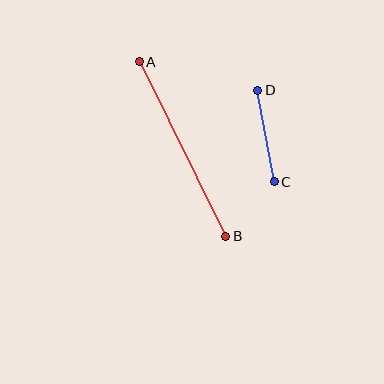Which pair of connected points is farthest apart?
Points A and B are farthest apart.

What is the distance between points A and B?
The distance is approximately 195 pixels.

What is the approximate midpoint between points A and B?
The midpoint is at approximately (183, 149) pixels.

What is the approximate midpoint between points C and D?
The midpoint is at approximately (266, 136) pixels.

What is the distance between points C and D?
The distance is approximately 93 pixels.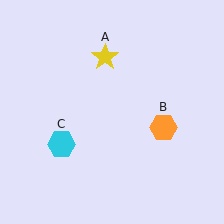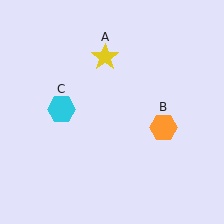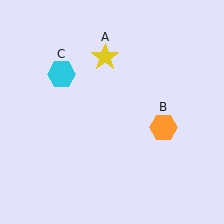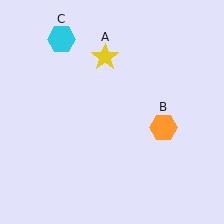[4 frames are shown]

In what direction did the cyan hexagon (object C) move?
The cyan hexagon (object C) moved up.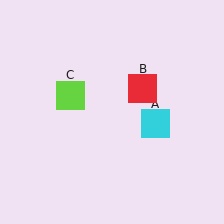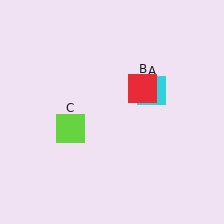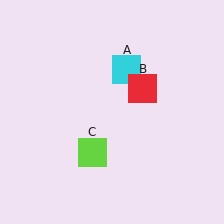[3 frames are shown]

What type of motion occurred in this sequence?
The cyan square (object A), lime square (object C) rotated counterclockwise around the center of the scene.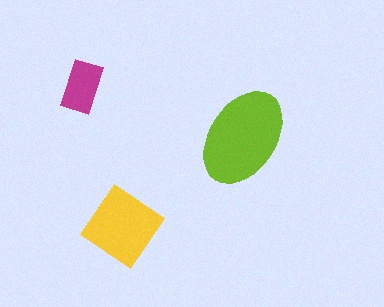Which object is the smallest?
The magenta rectangle.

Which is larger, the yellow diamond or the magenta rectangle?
The yellow diamond.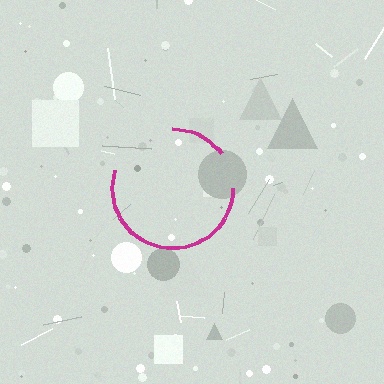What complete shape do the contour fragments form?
The contour fragments form a circle.